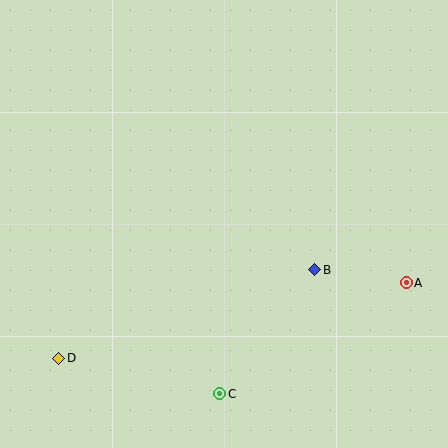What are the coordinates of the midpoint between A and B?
The midpoint between A and B is at (361, 276).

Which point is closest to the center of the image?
Point B at (315, 270) is closest to the center.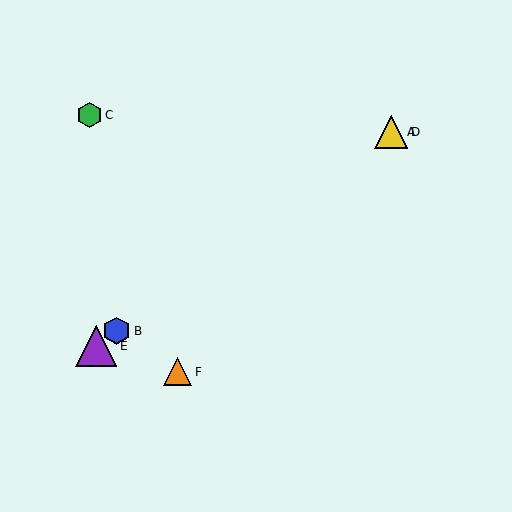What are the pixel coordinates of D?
Object D is at (391, 132).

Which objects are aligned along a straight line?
Objects A, B, D, E are aligned along a straight line.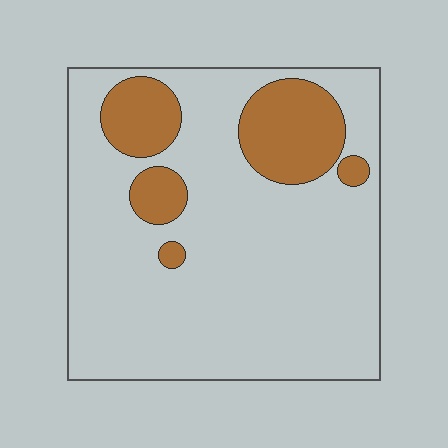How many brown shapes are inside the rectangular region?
5.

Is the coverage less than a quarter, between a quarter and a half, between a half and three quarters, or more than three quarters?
Less than a quarter.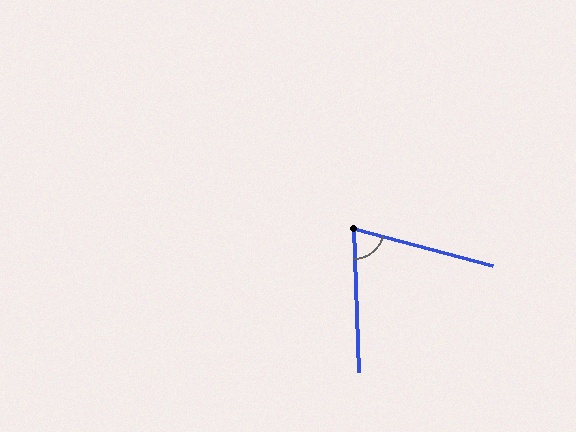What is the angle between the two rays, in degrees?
Approximately 73 degrees.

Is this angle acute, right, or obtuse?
It is acute.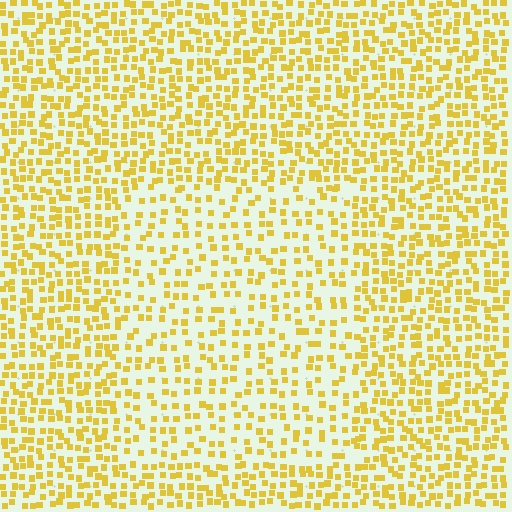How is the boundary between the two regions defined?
The boundary is defined by a change in element density (approximately 1.7x ratio). All elements are the same color, size, and shape.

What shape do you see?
I see a rectangle.